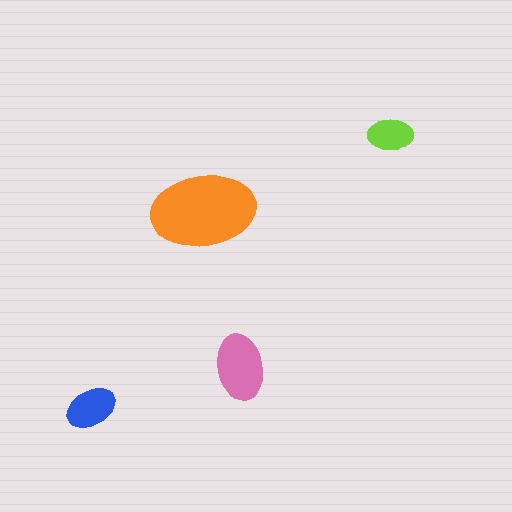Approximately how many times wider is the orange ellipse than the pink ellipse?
About 1.5 times wider.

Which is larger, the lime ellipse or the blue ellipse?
The blue one.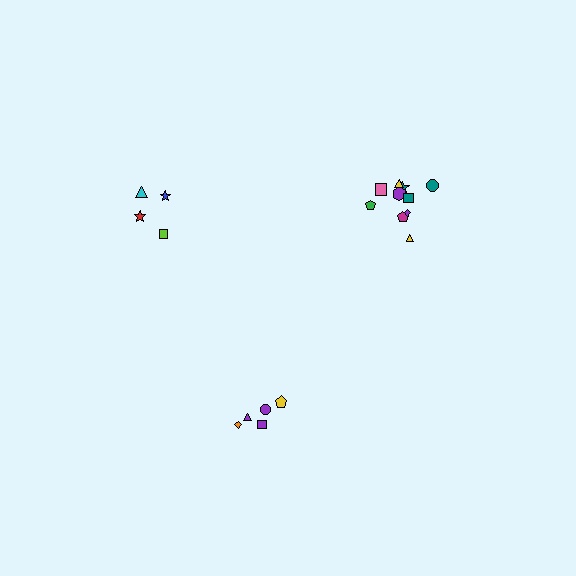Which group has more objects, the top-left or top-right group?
The top-right group.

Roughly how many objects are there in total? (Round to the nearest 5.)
Roughly 20 objects in total.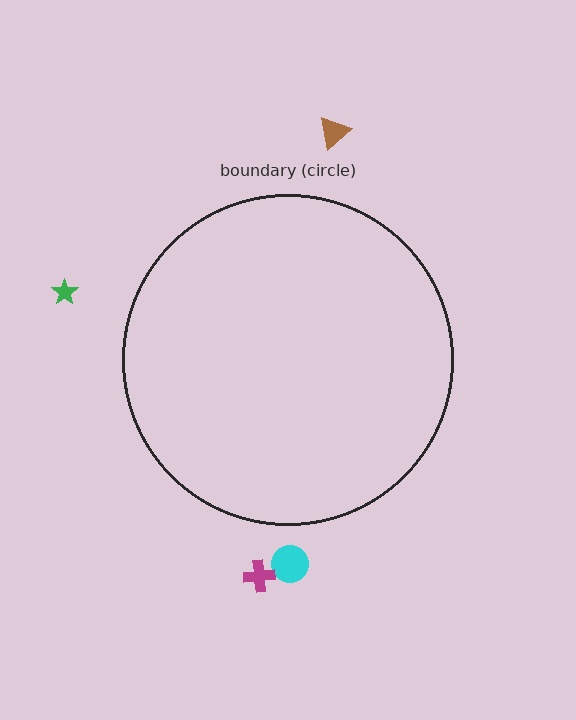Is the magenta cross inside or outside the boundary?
Outside.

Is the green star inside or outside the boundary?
Outside.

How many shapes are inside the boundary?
0 inside, 4 outside.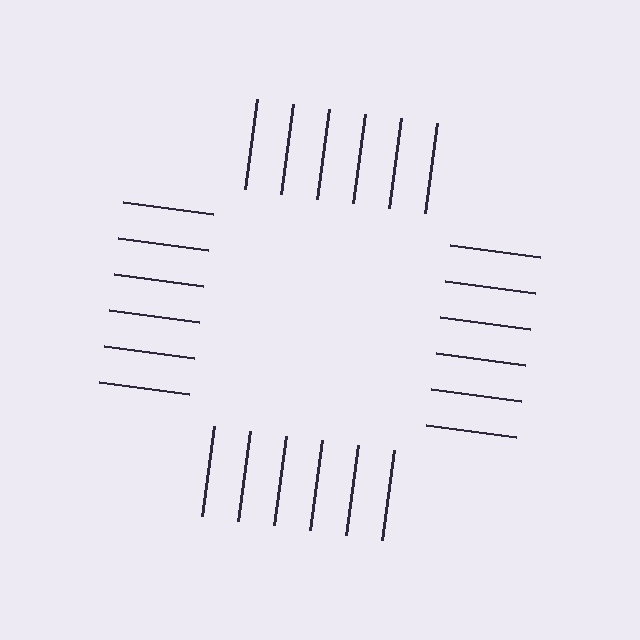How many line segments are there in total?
24 — 6 along each of the 4 edges.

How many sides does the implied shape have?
4 sides — the line-ends trace a square.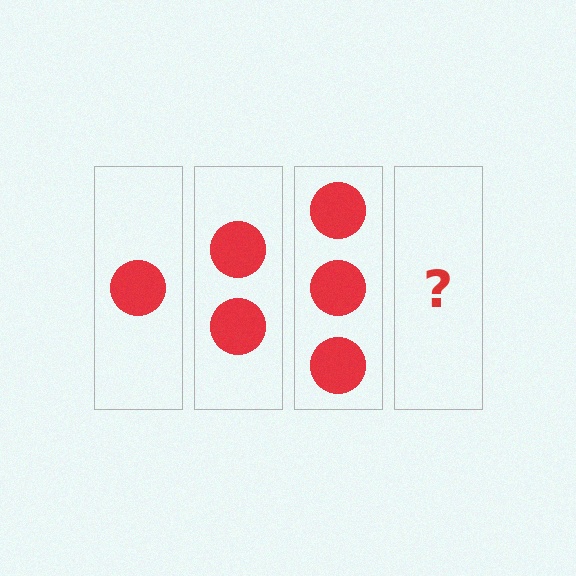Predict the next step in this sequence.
The next step is 4 circles.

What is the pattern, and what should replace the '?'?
The pattern is that each step adds one more circle. The '?' should be 4 circles.